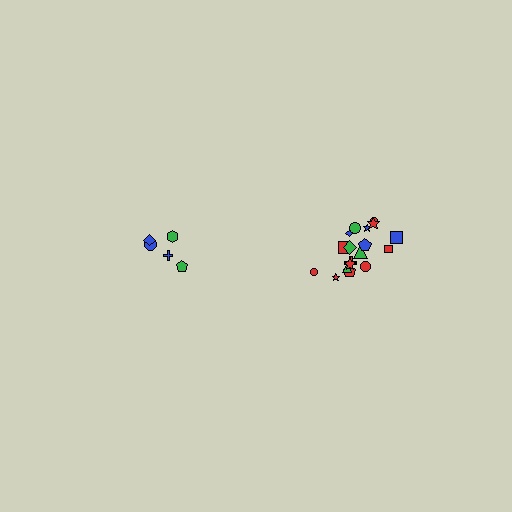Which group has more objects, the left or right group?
The right group.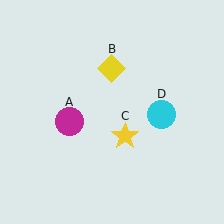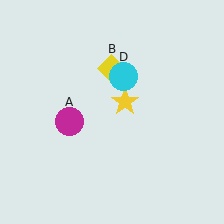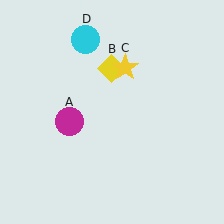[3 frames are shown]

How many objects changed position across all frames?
2 objects changed position: yellow star (object C), cyan circle (object D).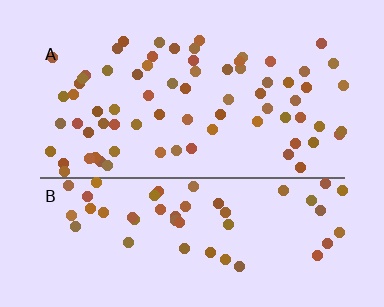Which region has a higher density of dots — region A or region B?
A (the top).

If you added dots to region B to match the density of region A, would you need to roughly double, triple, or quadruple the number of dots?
Approximately double.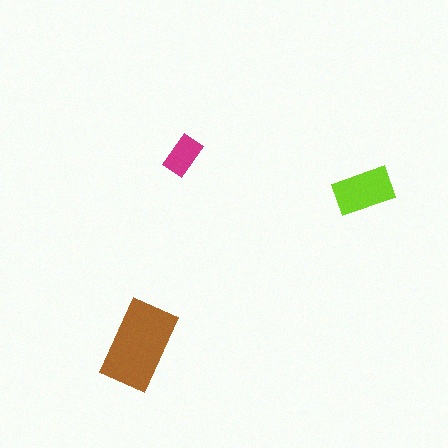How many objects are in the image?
There are 3 objects in the image.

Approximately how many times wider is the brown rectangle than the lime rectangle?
About 1.5 times wider.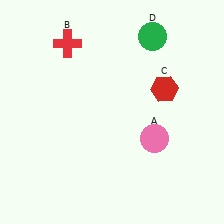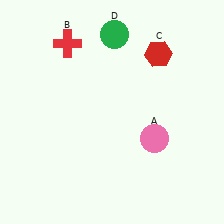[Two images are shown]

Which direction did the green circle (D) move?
The green circle (D) moved left.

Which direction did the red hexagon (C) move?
The red hexagon (C) moved up.